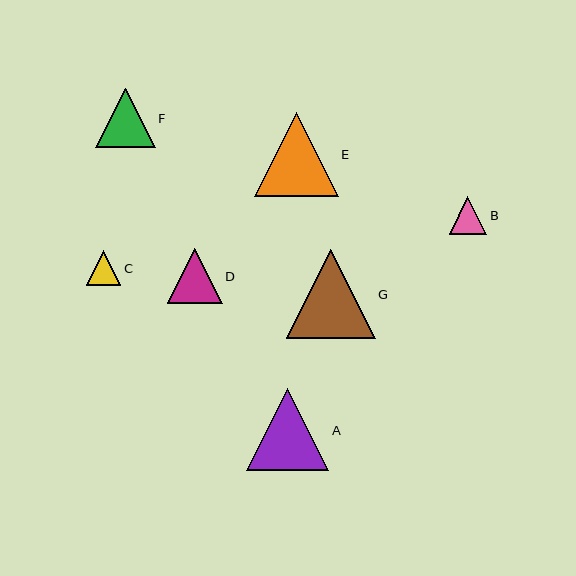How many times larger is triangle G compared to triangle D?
Triangle G is approximately 1.6 times the size of triangle D.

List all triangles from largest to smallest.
From largest to smallest: G, E, A, F, D, B, C.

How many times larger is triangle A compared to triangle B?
Triangle A is approximately 2.2 times the size of triangle B.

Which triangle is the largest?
Triangle G is the largest with a size of approximately 89 pixels.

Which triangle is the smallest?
Triangle C is the smallest with a size of approximately 34 pixels.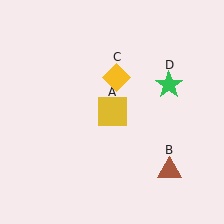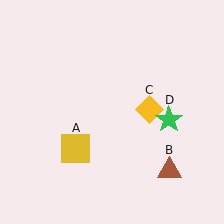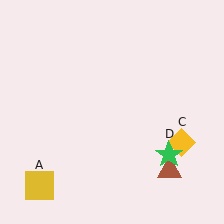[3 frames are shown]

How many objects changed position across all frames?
3 objects changed position: yellow square (object A), yellow diamond (object C), green star (object D).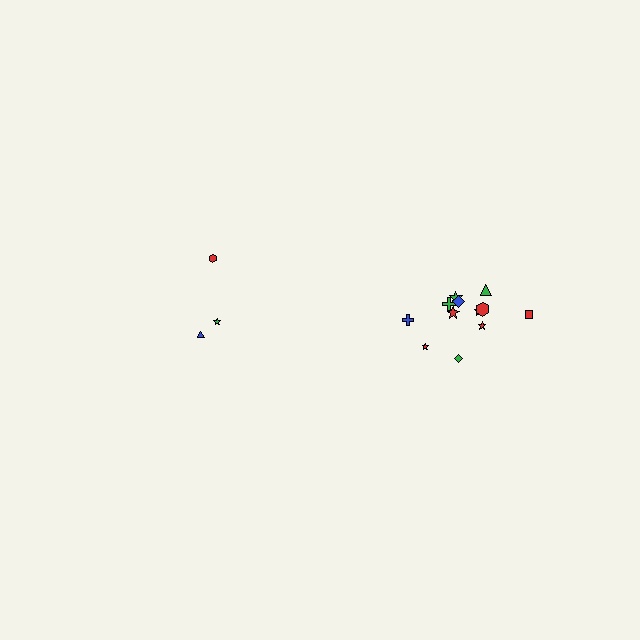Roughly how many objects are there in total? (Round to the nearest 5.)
Roughly 15 objects in total.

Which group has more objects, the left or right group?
The right group.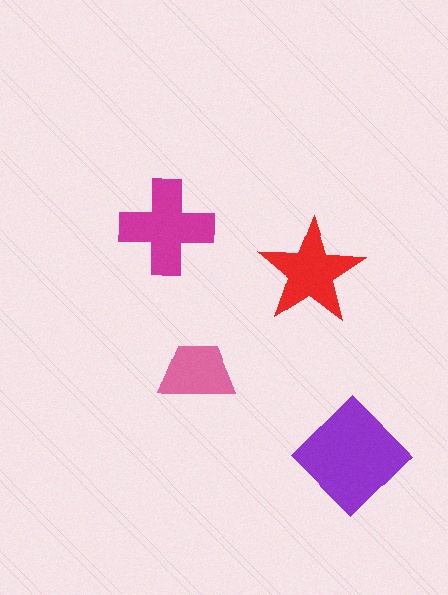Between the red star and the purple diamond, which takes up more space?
The purple diamond.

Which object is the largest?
The purple diamond.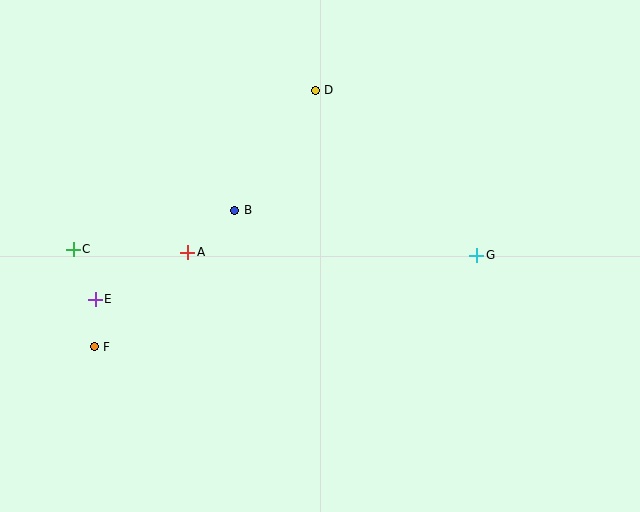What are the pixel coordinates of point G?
Point G is at (477, 255).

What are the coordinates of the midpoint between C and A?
The midpoint between C and A is at (130, 251).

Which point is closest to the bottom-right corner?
Point G is closest to the bottom-right corner.